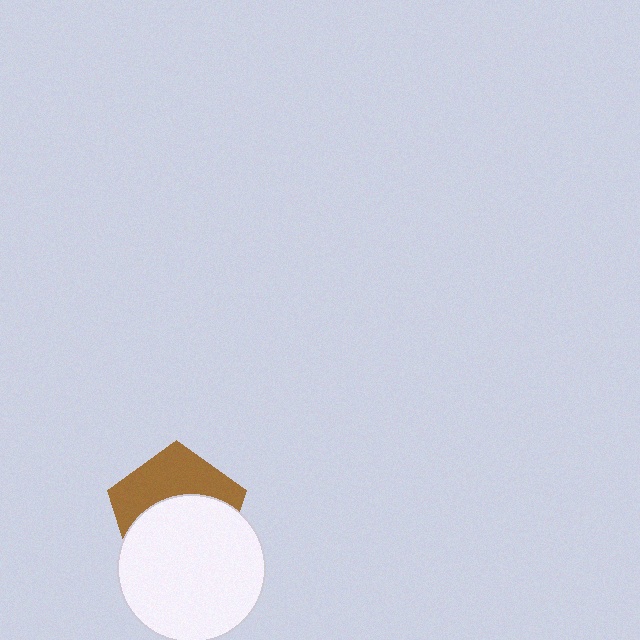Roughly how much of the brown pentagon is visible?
A small part of it is visible (roughly 43%).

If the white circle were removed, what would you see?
You would see the complete brown pentagon.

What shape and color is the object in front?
The object in front is a white circle.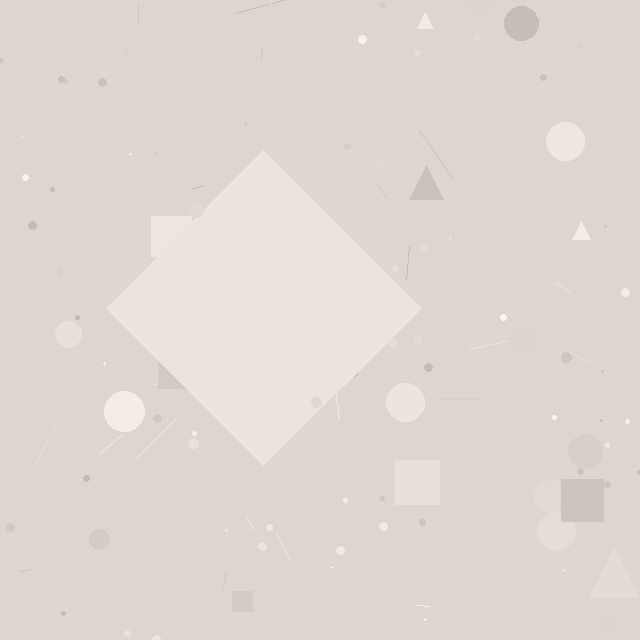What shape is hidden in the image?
A diamond is hidden in the image.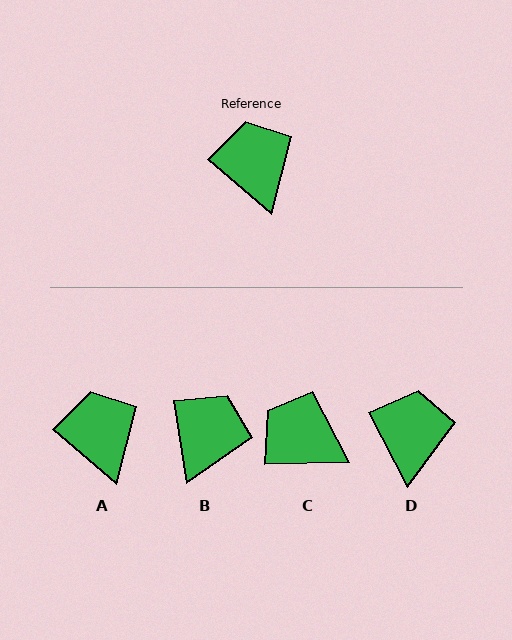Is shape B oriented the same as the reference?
No, it is off by about 40 degrees.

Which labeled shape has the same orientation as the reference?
A.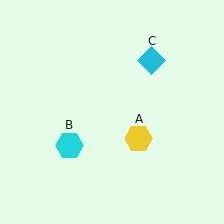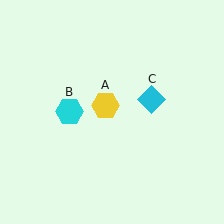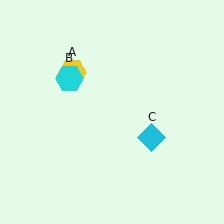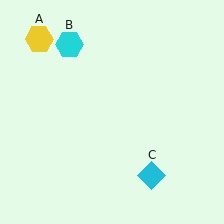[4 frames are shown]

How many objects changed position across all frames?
3 objects changed position: yellow hexagon (object A), cyan hexagon (object B), cyan diamond (object C).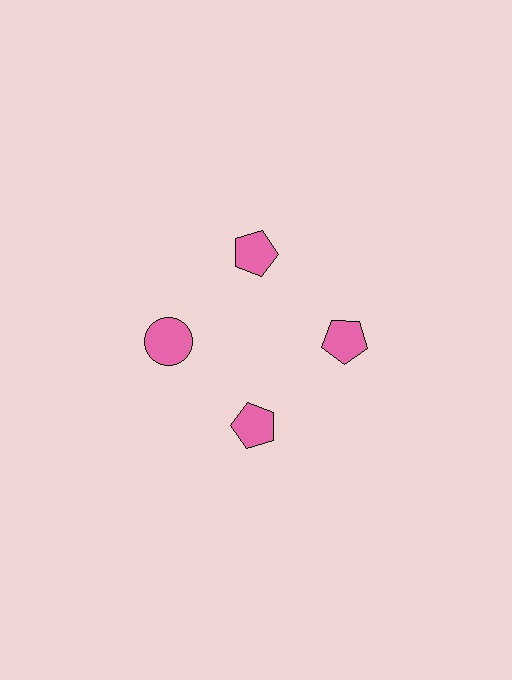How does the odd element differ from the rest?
It has a different shape: circle instead of pentagon.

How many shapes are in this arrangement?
There are 4 shapes arranged in a ring pattern.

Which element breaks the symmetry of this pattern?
The pink circle at roughly the 9 o'clock position breaks the symmetry. All other shapes are pink pentagons.